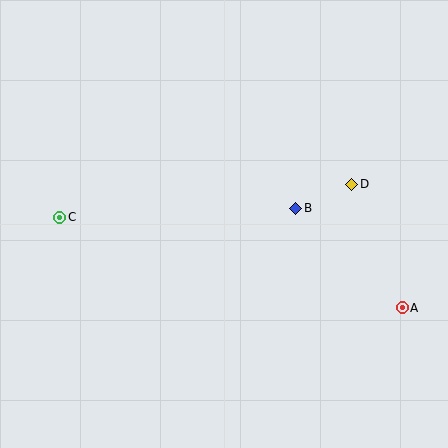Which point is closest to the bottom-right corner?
Point A is closest to the bottom-right corner.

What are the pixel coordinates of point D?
Point D is at (352, 184).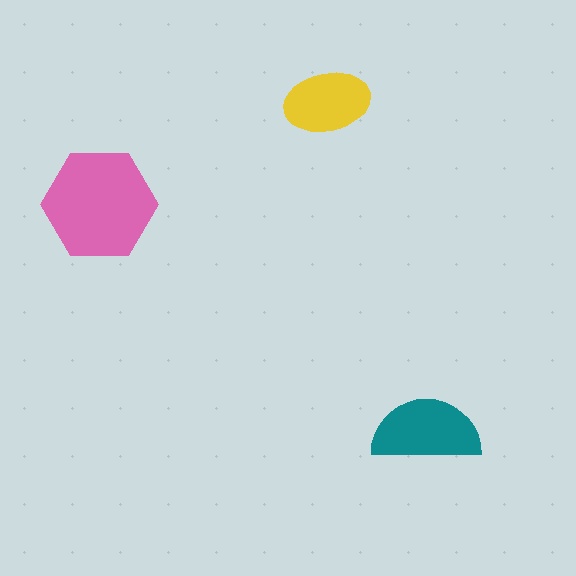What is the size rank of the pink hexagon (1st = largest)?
1st.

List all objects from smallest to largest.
The yellow ellipse, the teal semicircle, the pink hexagon.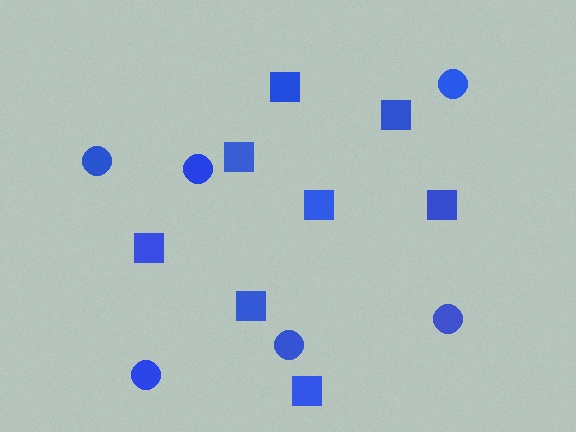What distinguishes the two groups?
There are 2 groups: one group of circles (6) and one group of squares (8).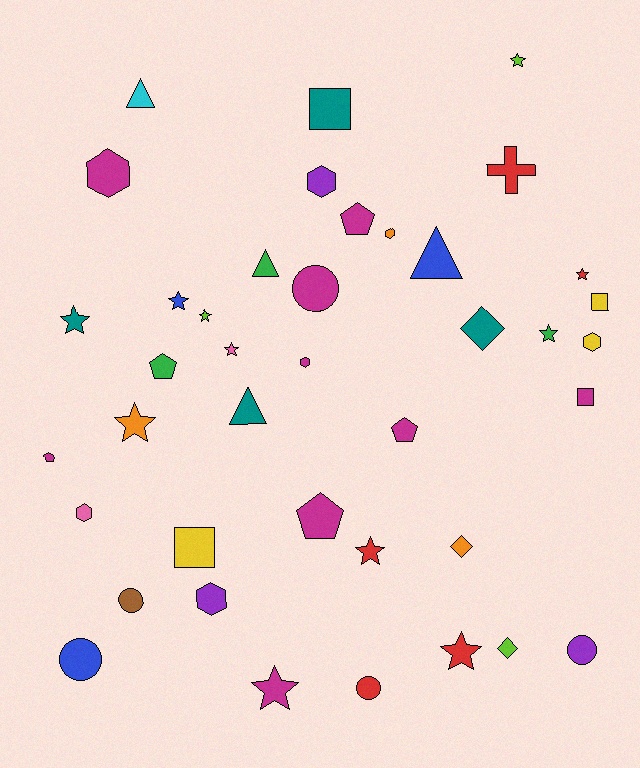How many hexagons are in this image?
There are 7 hexagons.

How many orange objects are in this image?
There are 3 orange objects.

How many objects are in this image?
There are 40 objects.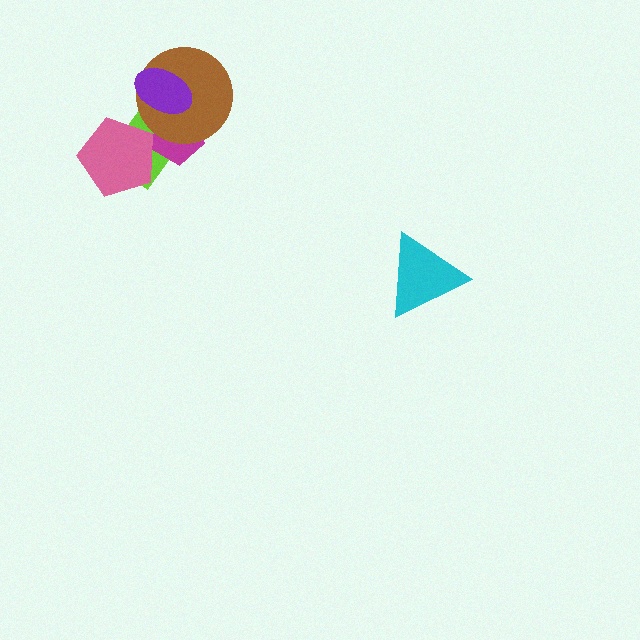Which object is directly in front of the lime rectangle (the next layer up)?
The magenta pentagon is directly in front of the lime rectangle.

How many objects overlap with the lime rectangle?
4 objects overlap with the lime rectangle.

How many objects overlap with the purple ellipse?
3 objects overlap with the purple ellipse.